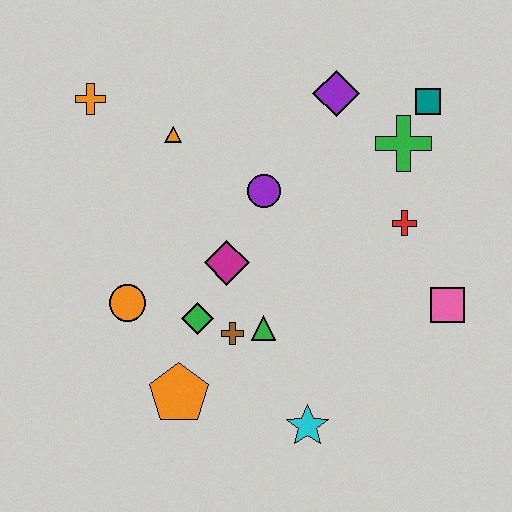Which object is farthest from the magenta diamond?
The teal square is farthest from the magenta diamond.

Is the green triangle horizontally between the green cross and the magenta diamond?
Yes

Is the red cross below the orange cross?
Yes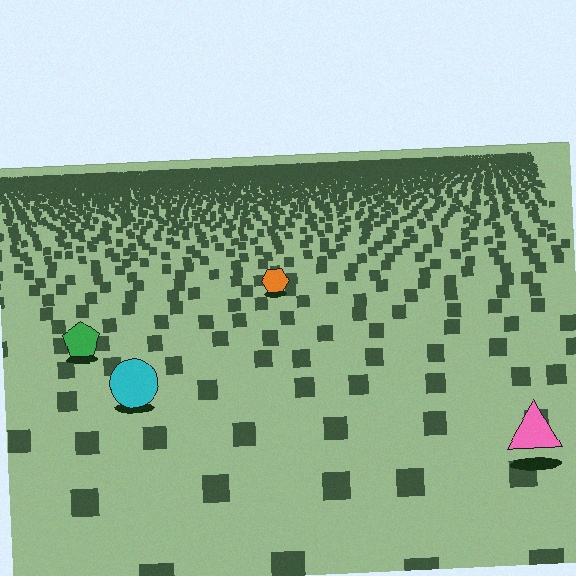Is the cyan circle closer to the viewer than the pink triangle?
No. The pink triangle is closer — you can tell from the texture gradient: the ground texture is coarser near it.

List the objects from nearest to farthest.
From nearest to farthest: the pink triangle, the cyan circle, the green pentagon, the orange hexagon.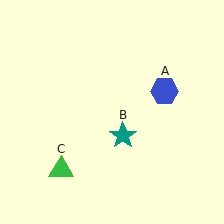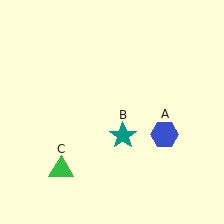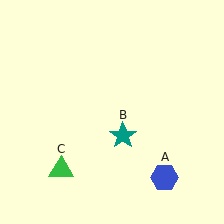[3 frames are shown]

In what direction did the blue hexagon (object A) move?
The blue hexagon (object A) moved down.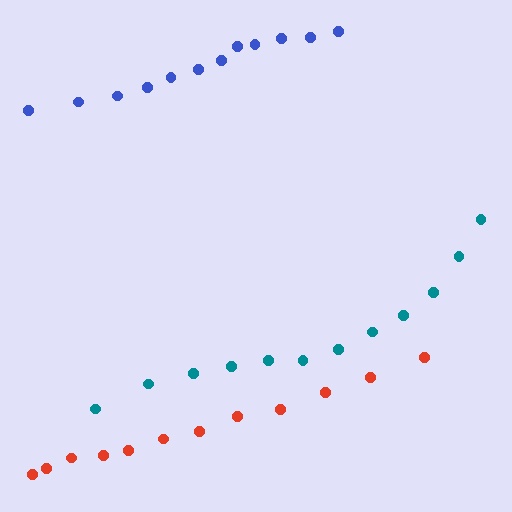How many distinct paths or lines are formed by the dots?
There are 3 distinct paths.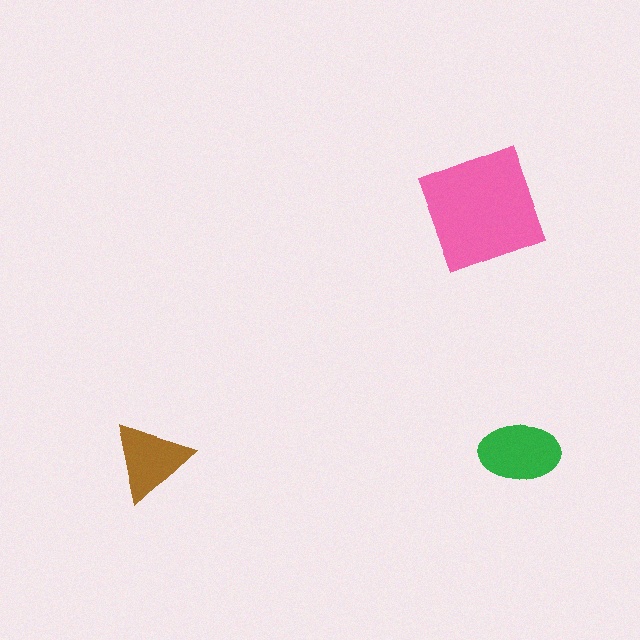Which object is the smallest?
The brown triangle.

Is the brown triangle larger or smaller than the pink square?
Smaller.